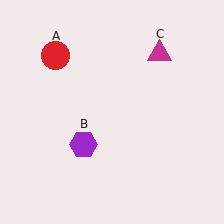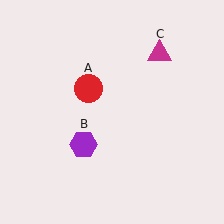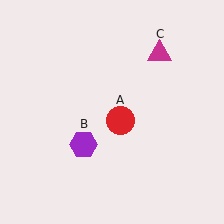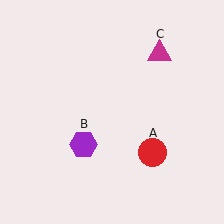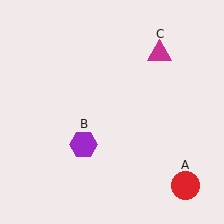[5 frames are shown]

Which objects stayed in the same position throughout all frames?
Purple hexagon (object B) and magenta triangle (object C) remained stationary.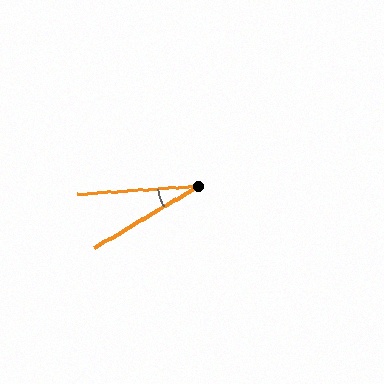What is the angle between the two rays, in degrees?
Approximately 26 degrees.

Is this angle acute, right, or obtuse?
It is acute.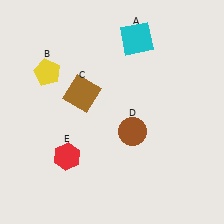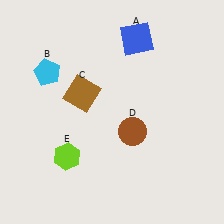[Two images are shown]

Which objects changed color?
A changed from cyan to blue. B changed from yellow to cyan. E changed from red to lime.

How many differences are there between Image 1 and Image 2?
There are 3 differences between the two images.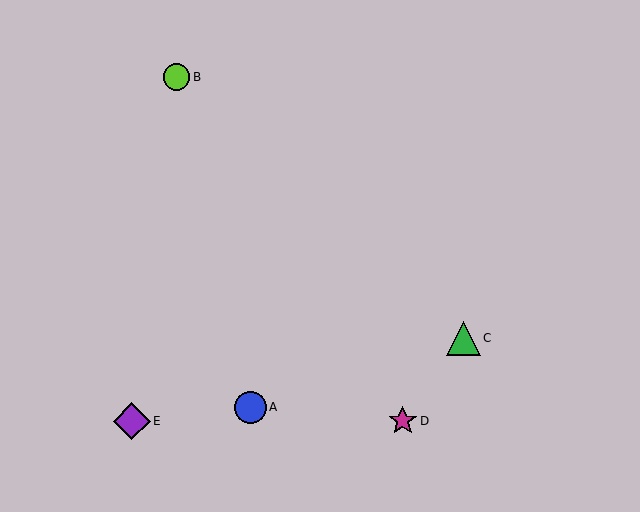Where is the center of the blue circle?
The center of the blue circle is at (251, 408).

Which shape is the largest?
The purple diamond (labeled E) is the largest.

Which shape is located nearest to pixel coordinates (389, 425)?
The magenta star (labeled D) at (403, 421) is nearest to that location.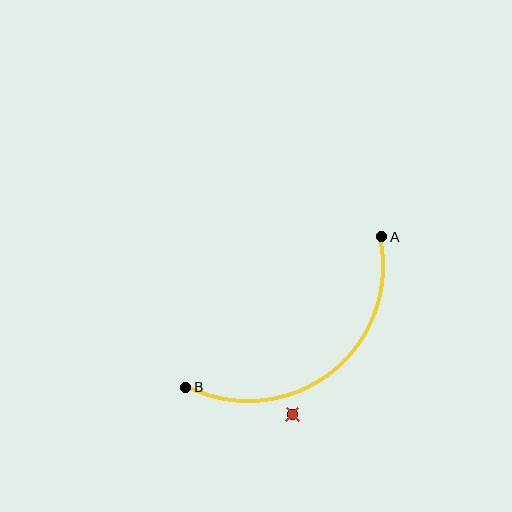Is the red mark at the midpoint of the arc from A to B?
No — the red mark does not lie on the arc at all. It sits slightly outside the curve.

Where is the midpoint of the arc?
The arc midpoint is the point on the curve farthest from the straight line joining A and B. It sits below and to the right of that line.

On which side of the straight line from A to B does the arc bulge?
The arc bulges below and to the right of the straight line connecting A and B.